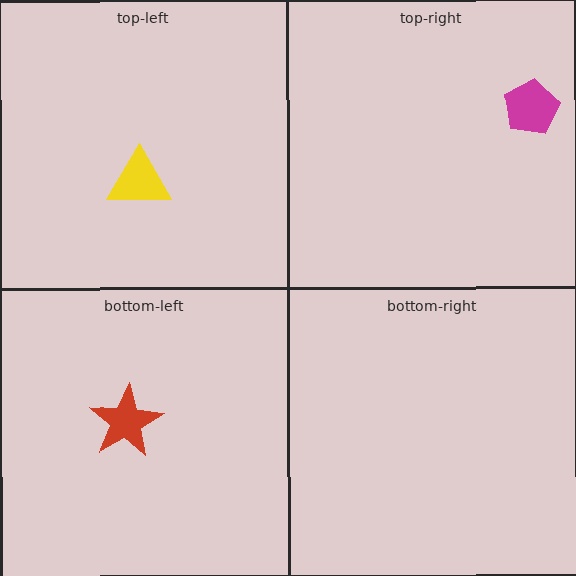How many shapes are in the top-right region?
1.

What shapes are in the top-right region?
The magenta pentagon.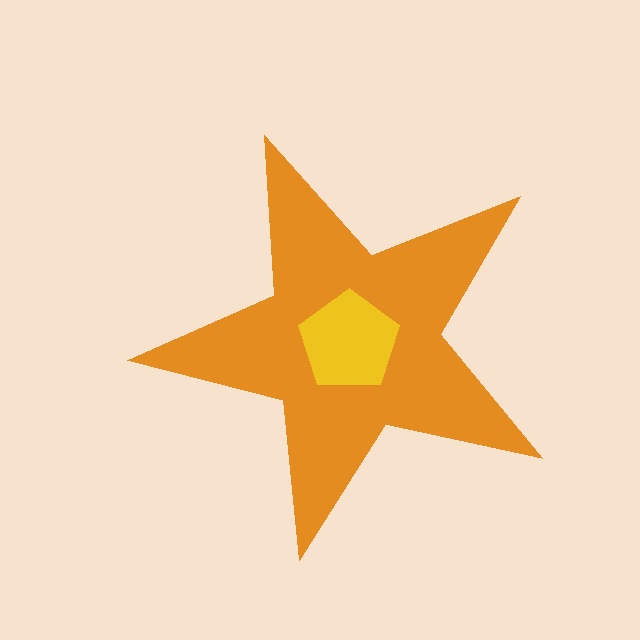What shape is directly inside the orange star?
The yellow pentagon.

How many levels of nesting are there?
2.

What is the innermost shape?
The yellow pentagon.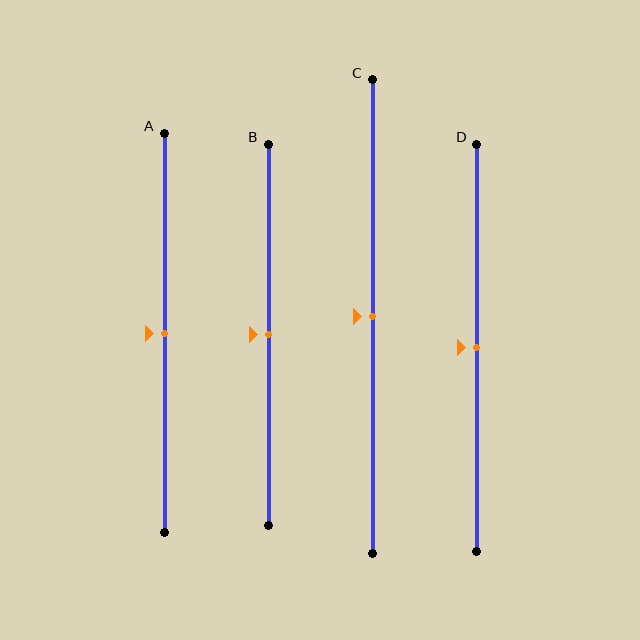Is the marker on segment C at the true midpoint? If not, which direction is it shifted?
Yes, the marker on segment C is at the true midpoint.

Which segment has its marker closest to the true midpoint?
Segment A has its marker closest to the true midpoint.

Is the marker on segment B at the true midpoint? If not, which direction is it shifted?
Yes, the marker on segment B is at the true midpoint.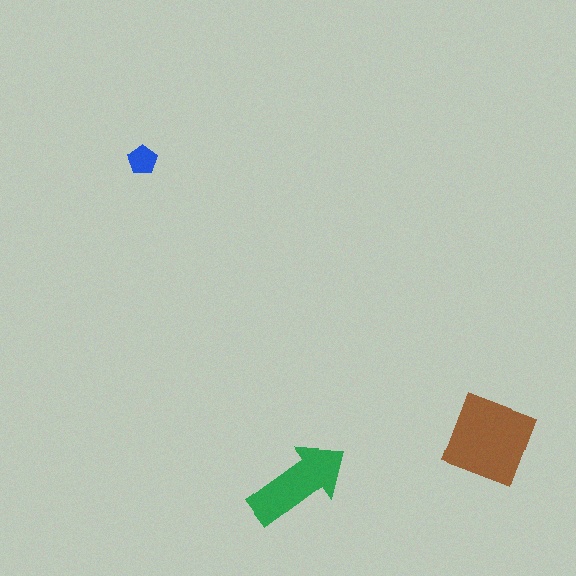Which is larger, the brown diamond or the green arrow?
The brown diamond.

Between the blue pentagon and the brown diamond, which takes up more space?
The brown diamond.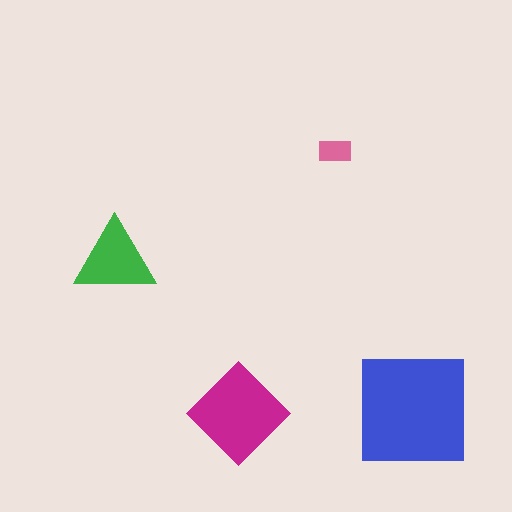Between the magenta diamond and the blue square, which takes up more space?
The blue square.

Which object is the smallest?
The pink rectangle.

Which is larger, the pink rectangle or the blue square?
The blue square.